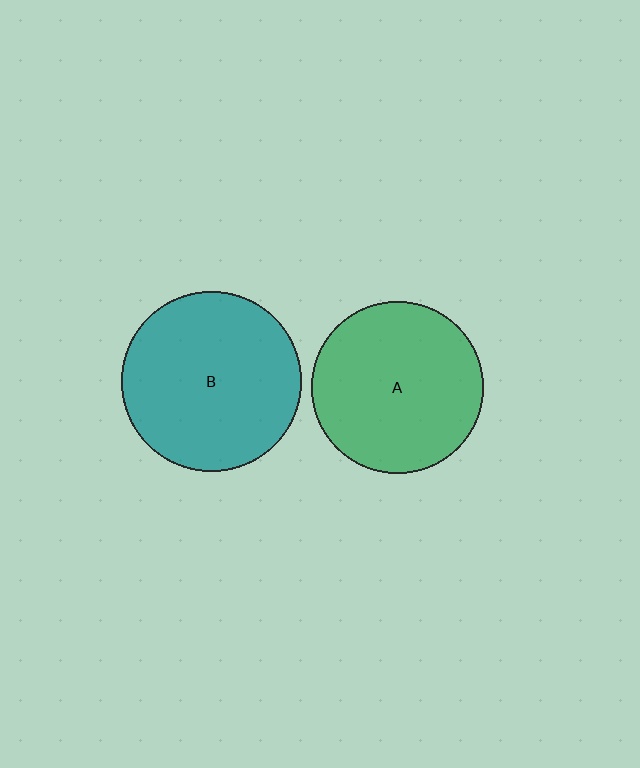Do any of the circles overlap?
No, none of the circles overlap.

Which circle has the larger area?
Circle B (teal).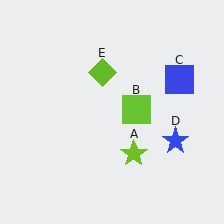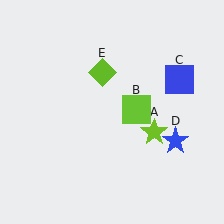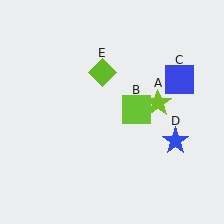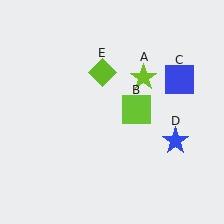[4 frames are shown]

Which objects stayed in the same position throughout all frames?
Lime square (object B) and blue square (object C) and blue star (object D) and lime diamond (object E) remained stationary.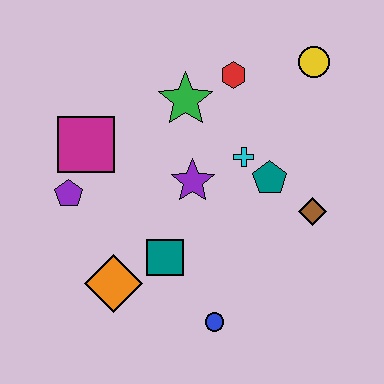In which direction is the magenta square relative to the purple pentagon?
The magenta square is above the purple pentagon.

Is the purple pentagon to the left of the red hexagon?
Yes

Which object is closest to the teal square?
The orange diamond is closest to the teal square.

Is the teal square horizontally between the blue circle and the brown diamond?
No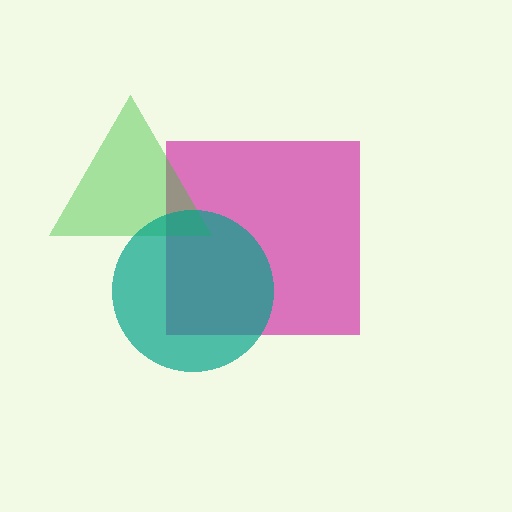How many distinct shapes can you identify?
There are 3 distinct shapes: a magenta square, a green triangle, a teal circle.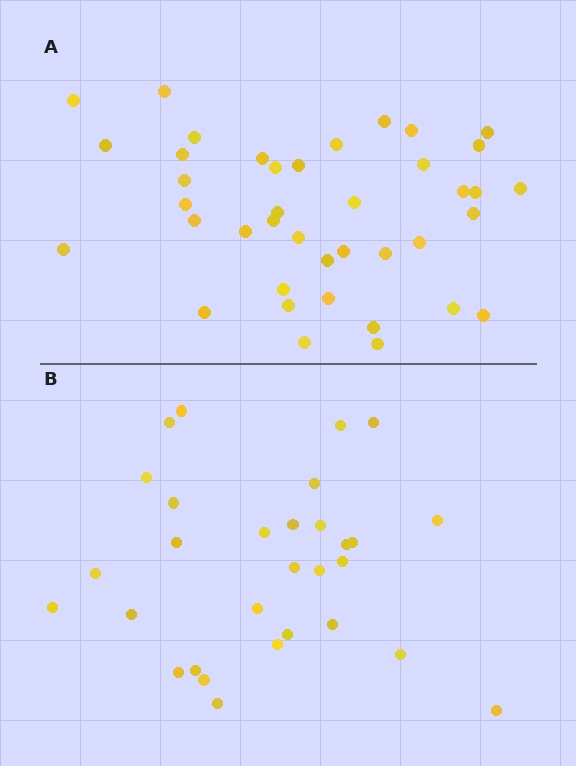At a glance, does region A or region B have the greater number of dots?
Region A (the top region) has more dots.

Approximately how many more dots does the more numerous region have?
Region A has roughly 10 or so more dots than region B.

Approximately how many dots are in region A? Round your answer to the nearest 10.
About 40 dots.